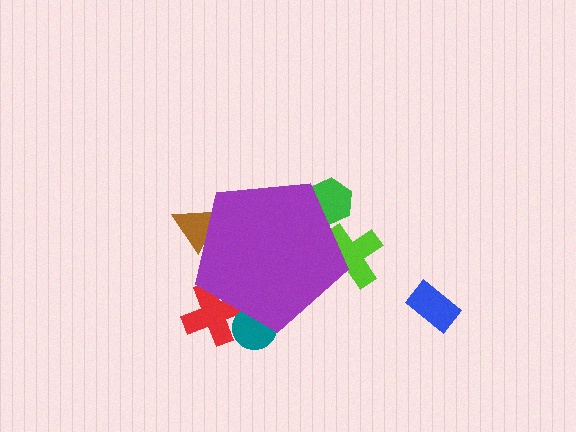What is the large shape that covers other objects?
A purple pentagon.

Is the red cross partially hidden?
Yes, the red cross is partially hidden behind the purple pentagon.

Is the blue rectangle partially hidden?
No, the blue rectangle is fully visible.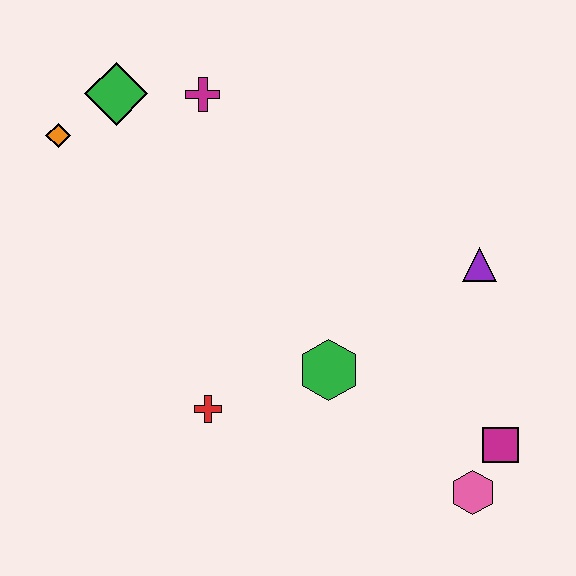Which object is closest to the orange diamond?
The green diamond is closest to the orange diamond.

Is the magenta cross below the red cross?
No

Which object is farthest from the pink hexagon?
The orange diamond is farthest from the pink hexagon.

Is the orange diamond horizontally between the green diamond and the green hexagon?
No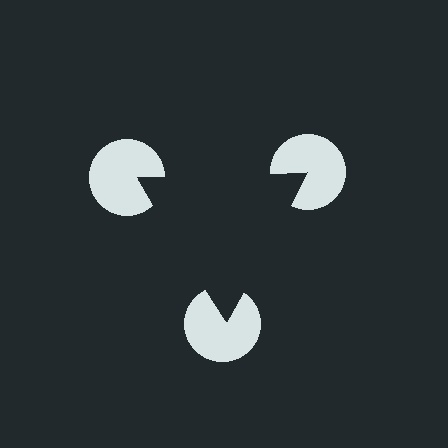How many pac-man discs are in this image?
There are 3 — one at each vertex of the illusory triangle.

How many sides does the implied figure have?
3 sides.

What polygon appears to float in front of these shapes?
An illusory triangle — its edges are inferred from the aligned wedge cuts in the pac-man discs, not physically drawn.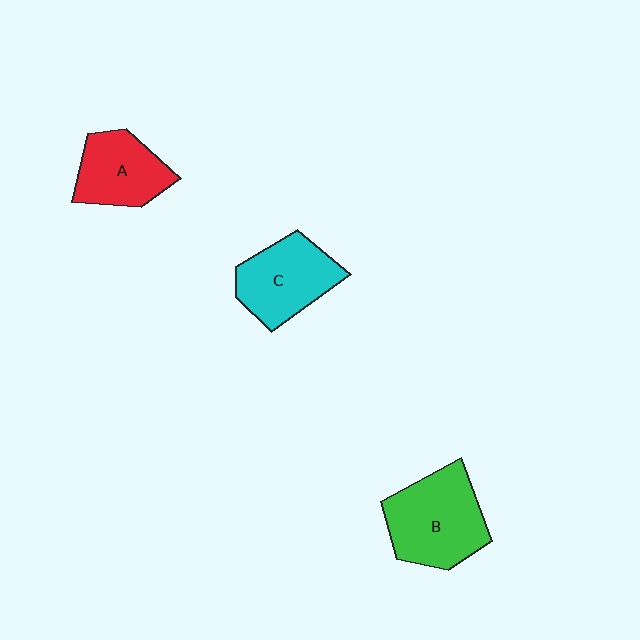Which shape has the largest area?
Shape B (green).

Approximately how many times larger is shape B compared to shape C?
Approximately 1.2 times.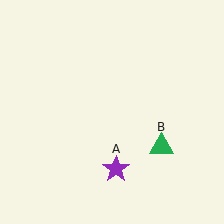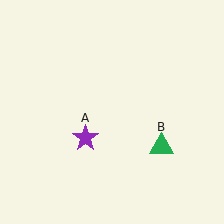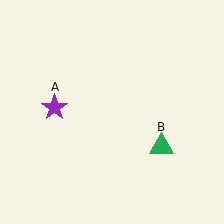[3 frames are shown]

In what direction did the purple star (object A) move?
The purple star (object A) moved up and to the left.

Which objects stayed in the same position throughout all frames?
Green triangle (object B) remained stationary.